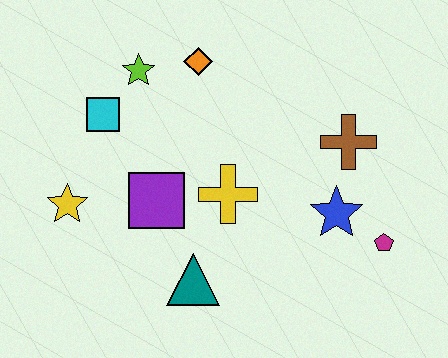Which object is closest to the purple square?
The yellow cross is closest to the purple square.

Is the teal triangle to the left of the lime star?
No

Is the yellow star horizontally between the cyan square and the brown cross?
No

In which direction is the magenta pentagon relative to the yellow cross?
The magenta pentagon is to the right of the yellow cross.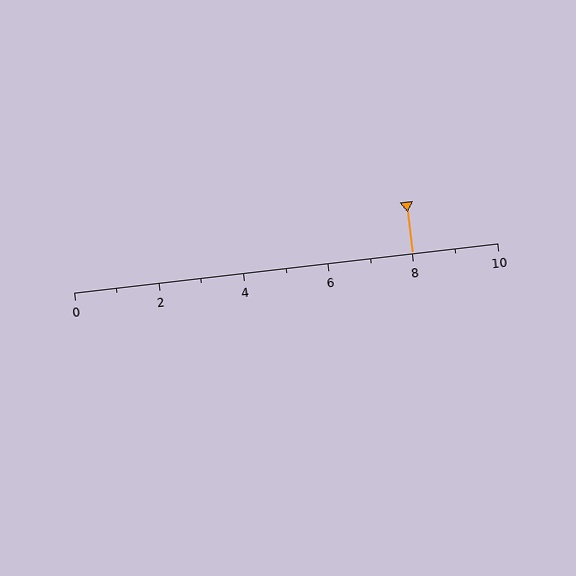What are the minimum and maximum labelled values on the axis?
The axis runs from 0 to 10.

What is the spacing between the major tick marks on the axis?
The major ticks are spaced 2 apart.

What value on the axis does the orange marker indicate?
The marker indicates approximately 8.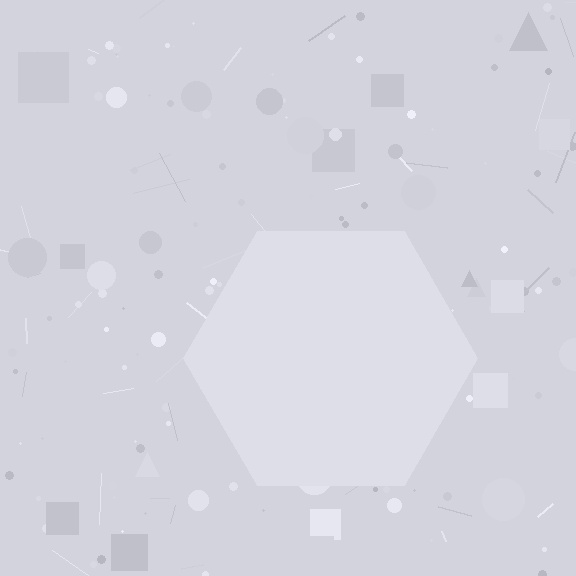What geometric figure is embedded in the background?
A hexagon is embedded in the background.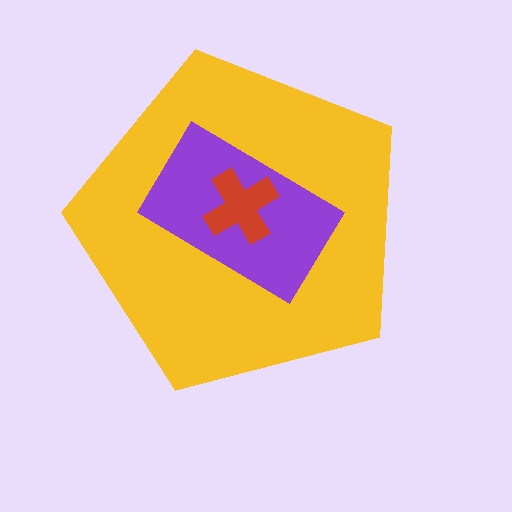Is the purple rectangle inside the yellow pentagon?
Yes.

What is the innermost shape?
The red cross.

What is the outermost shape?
The yellow pentagon.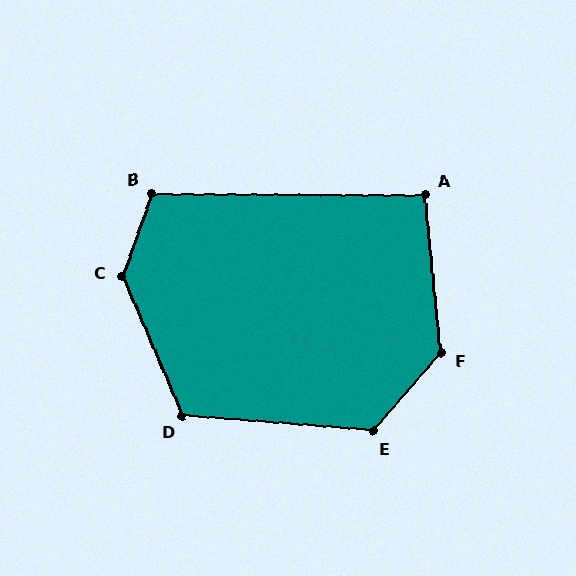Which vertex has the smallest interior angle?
A, at approximately 96 degrees.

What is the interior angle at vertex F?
Approximately 133 degrees (obtuse).